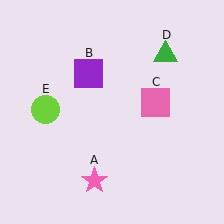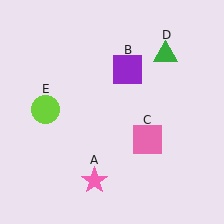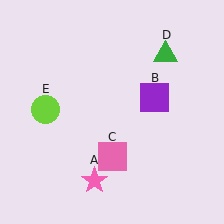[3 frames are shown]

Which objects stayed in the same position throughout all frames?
Pink star (object A) and green triangle (object D) and lime circle (object E) remained stationary.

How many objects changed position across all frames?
2 objects changed position: purple square (object B), pink square (object C).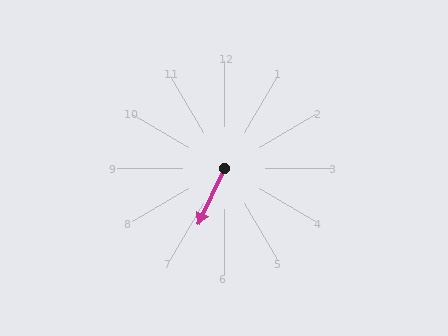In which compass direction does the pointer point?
Southwest.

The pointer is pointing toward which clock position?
Roughly 7 o'clock.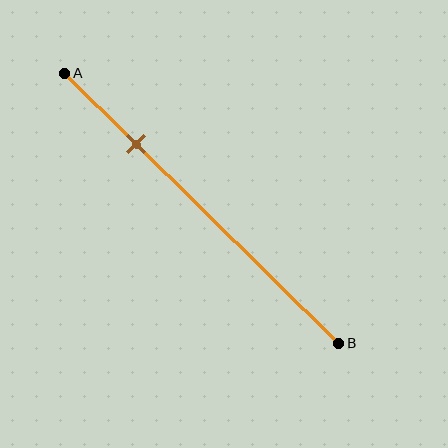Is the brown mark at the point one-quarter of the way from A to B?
Yes, the mark is approximately at the one-quarter point.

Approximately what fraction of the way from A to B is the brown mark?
The brown mark is approximately 25% of the way from A to B.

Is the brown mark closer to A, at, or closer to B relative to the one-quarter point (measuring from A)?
The brown mark is approximately at the one-quarter point of segment AB.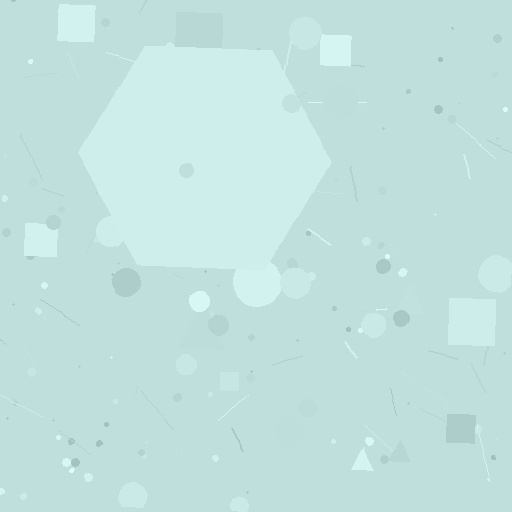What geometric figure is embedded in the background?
A hexagon is embedded in the background.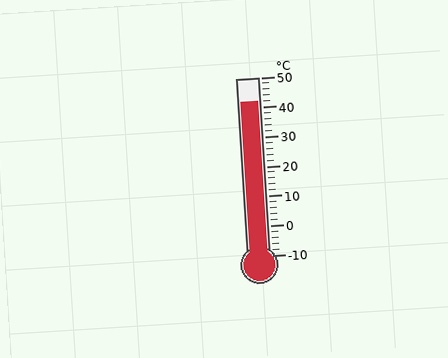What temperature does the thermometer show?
The thermometer shows approximately 42°C.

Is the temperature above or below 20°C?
The temperature is above 20°C.